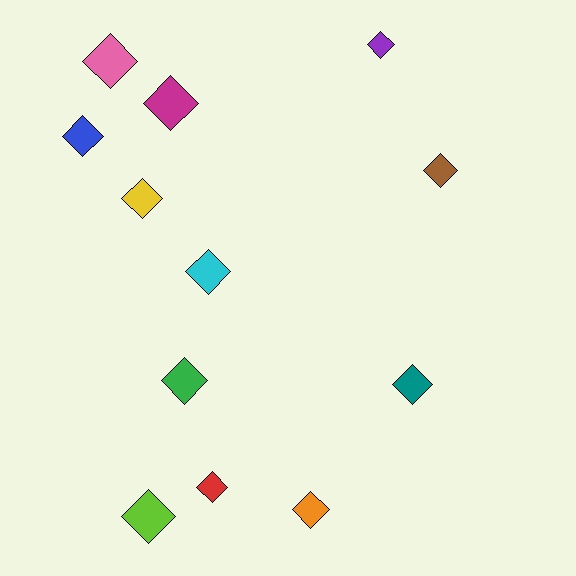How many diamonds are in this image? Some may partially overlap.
There are 12 diamonds.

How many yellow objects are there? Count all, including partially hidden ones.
There is 1 yellow object.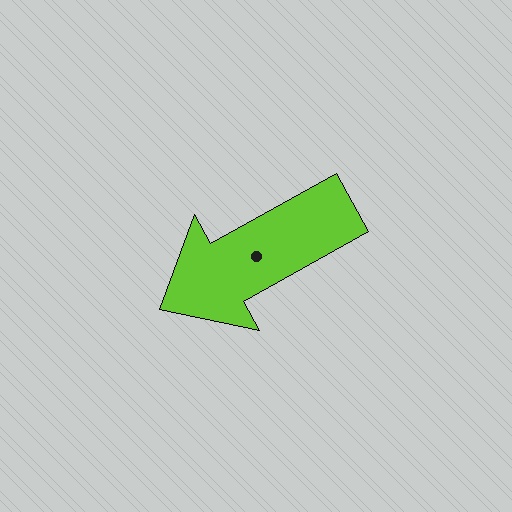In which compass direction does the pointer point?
Southwest.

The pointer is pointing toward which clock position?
Roughly 8 o'clock.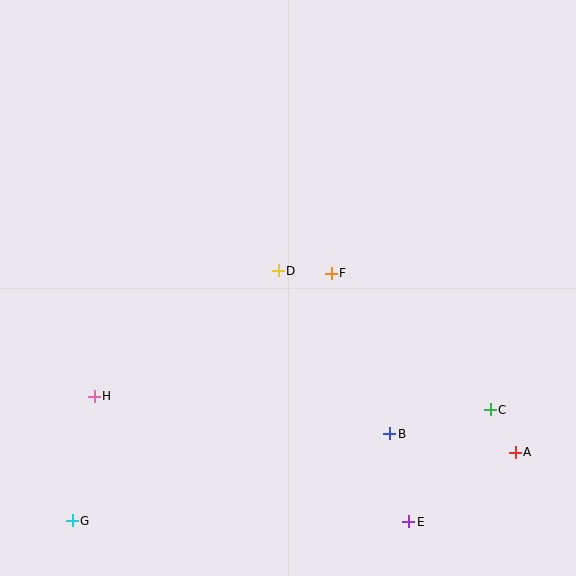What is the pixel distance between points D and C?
The distance between D and C is 253 pixels.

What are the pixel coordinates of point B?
Point B is at (390, 434).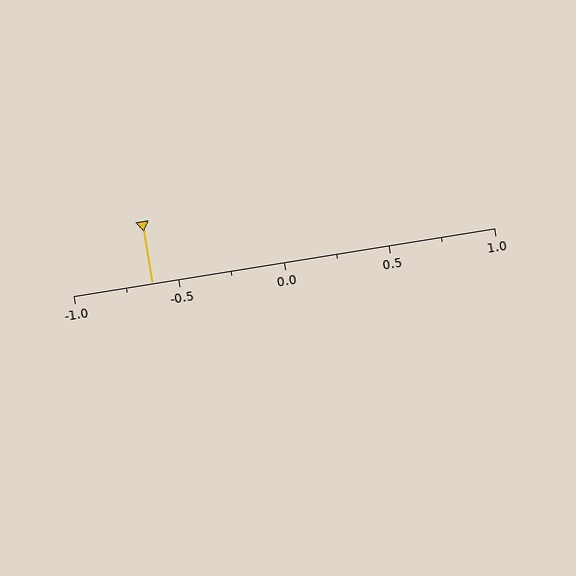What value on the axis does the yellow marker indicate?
The marker indicates approximately -0.62.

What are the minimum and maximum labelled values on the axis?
The axis runs from -1.0 to 1.0.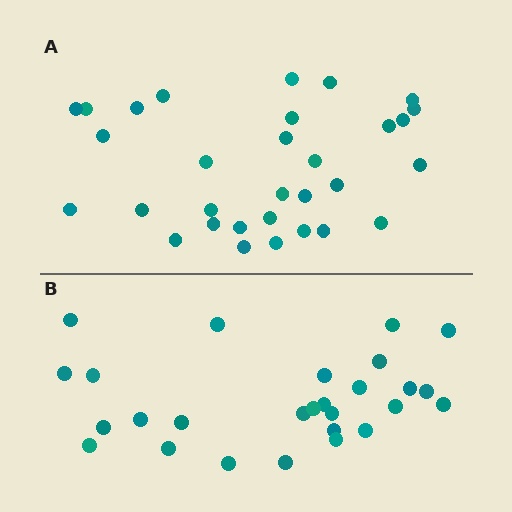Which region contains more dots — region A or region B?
Region A (the top region) has more dots.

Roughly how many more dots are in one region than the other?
Region A has about 4 more dots than region B.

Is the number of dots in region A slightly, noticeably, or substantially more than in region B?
Region A has only slightly more — the two regions are fairly close. The ratio is roughly 1.1 to 1.